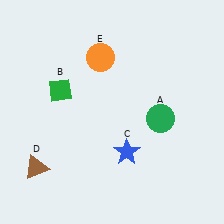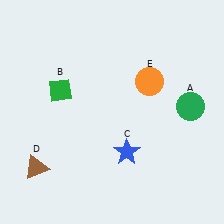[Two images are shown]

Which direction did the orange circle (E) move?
The orange circle (E) moved right.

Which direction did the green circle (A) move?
The green circle (A) moved right.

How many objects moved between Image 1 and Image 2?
2 objects moved between the two images.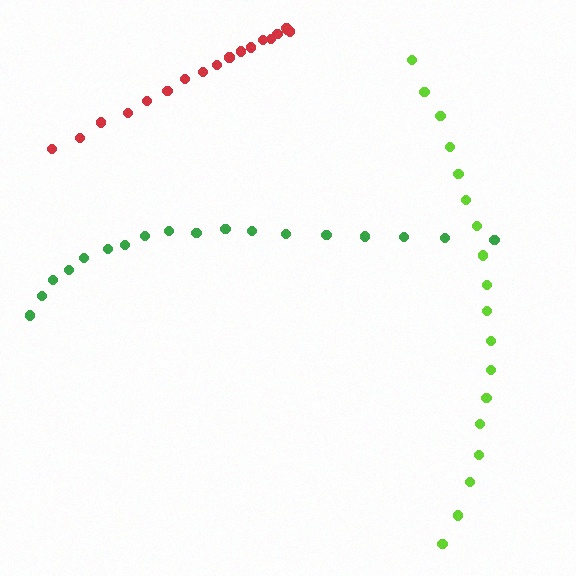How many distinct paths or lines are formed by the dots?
There are 3 distinct paths.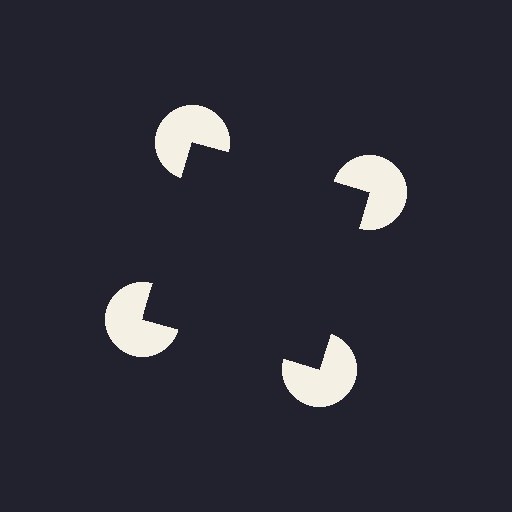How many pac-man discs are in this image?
There are 4 — one at each vertex of the illusory square.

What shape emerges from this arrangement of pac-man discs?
An illusory square — its edges are inferred from the aligned wedge cuts in the pac-man discs, not physically drawn.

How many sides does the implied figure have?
4 sides.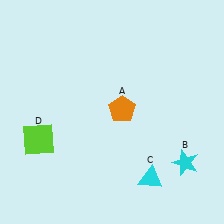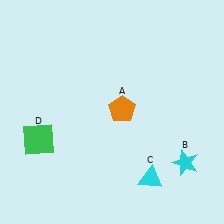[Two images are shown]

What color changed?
The square (D) changed from lime in Image 1 to green in Image 2.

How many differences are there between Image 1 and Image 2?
There is 1 difference between the two images.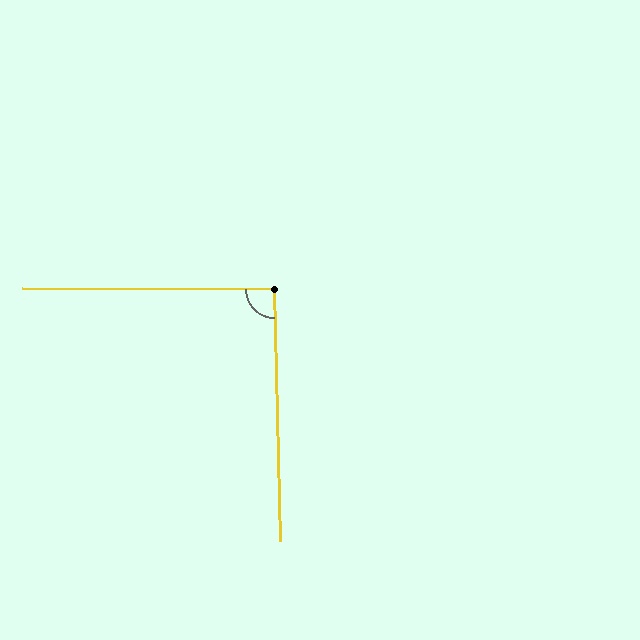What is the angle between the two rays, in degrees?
Approximately 91 degrees.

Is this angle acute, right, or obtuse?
It is approximately a right angle.